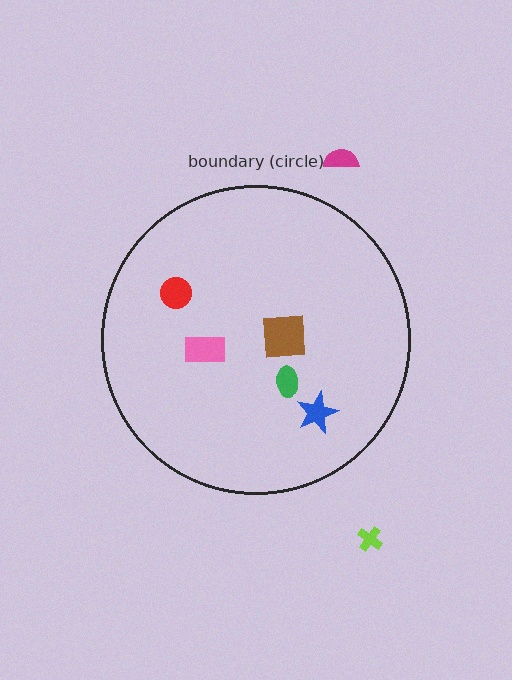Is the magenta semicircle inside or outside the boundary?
Outside.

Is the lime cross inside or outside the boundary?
Outside.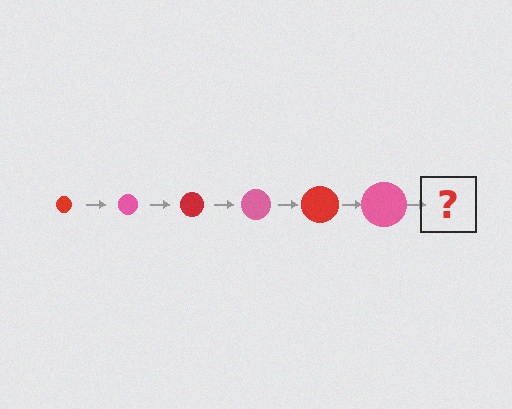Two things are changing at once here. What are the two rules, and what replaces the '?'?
The two rules are that the circle grows larger each step and the color cycles through red and pink. The '?' should be a red circle, larger than the previous one.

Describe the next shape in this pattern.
It should be a red circle, larger than the previous one.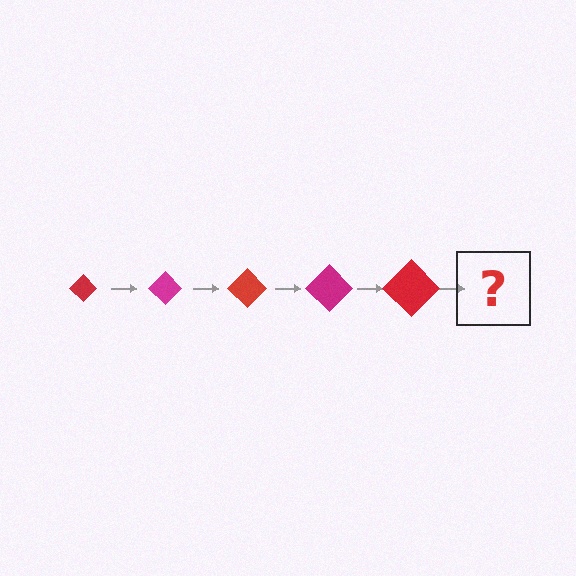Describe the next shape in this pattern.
It should be a magenta diamond, larger than the previous one.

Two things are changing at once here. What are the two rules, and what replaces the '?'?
The two rules are that the diamond grows larger each step and the color cycles through red and magenta. The '?' should be a magenta diamond, larger than the previous one.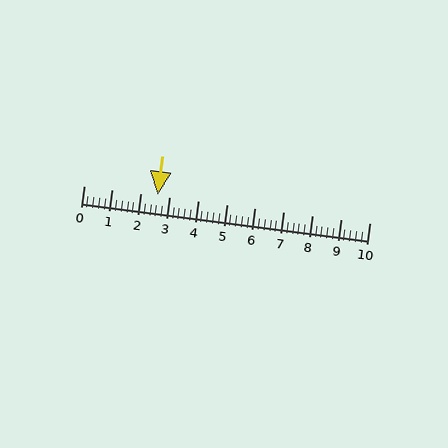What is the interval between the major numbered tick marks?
The major tick marks are spaced 1 units apart.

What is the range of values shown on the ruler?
The ruler shows values from 0 to 10.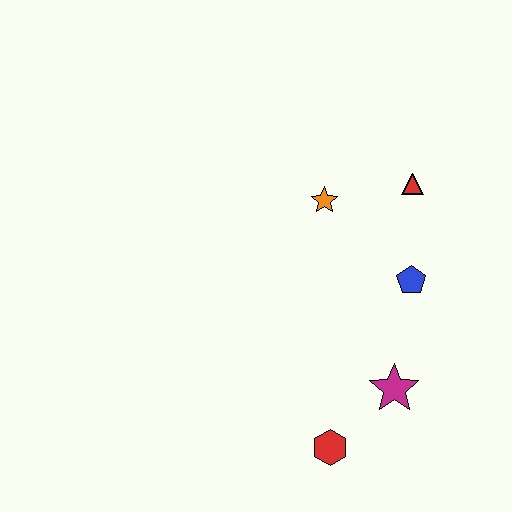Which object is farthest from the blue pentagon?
The red hexagon is farthest from the blue pentagon.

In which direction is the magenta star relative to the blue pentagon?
The magenta star is below the blue pentagon.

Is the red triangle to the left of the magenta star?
No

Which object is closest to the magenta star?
The red hexagon is closest to the magenta star.